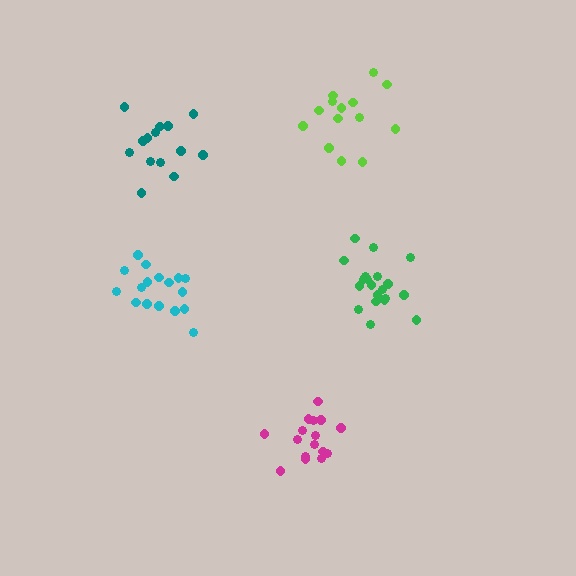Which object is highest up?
The lime cluster is topmost.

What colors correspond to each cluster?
The clusters are colored: teal, lime, green, cyan, magenta.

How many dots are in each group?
Group 1: 14 dots, Group 2: 14 dots, Group 3: 20 dots, Group 4: 17 dots, Group 5: 16 dots (81 total).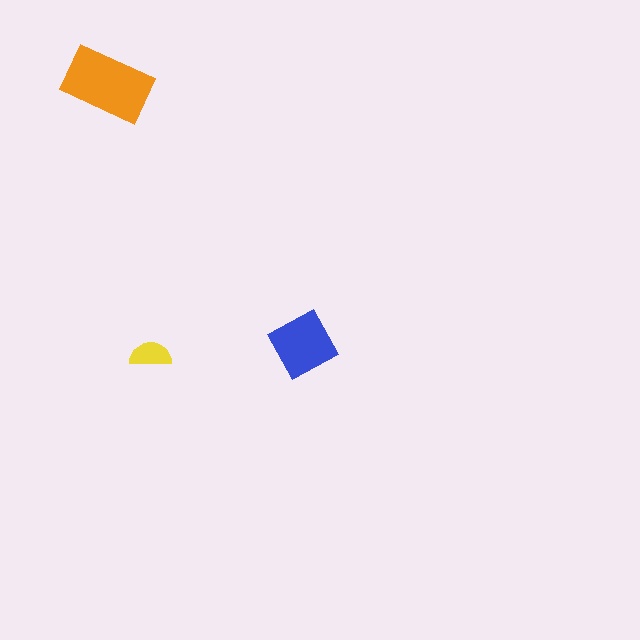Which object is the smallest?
The yellow semicircle.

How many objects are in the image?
There are 3 objects in the image.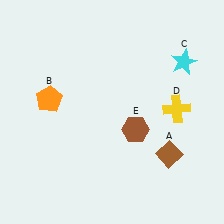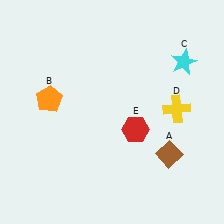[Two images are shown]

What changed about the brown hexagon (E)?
In Image 1, E is brown. In Image 2, it changed to red.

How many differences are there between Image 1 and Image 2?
There is 1 difference between the two images.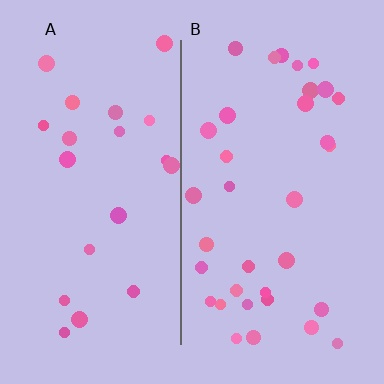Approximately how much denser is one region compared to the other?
Approximately 1.6× — region B over region A.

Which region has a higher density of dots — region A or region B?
B (the right).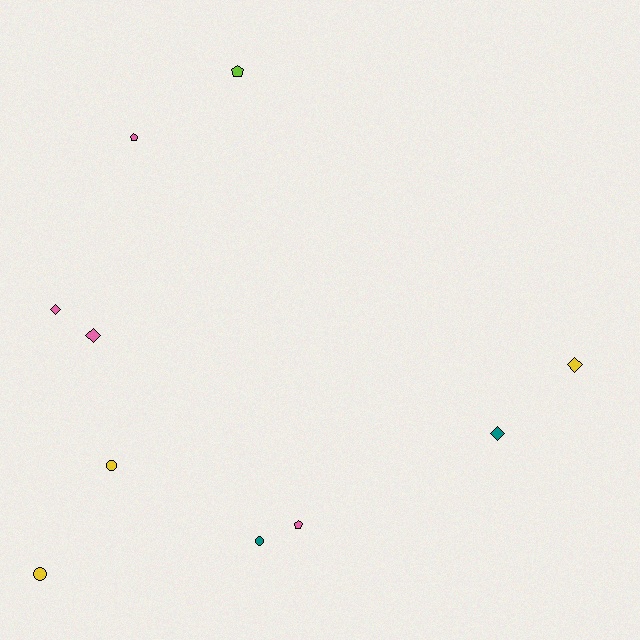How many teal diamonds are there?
There is 1 teal diamond.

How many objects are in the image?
There are 10 objects.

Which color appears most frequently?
Pink, with 4 objects.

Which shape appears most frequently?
Diamond, with 4 objects.